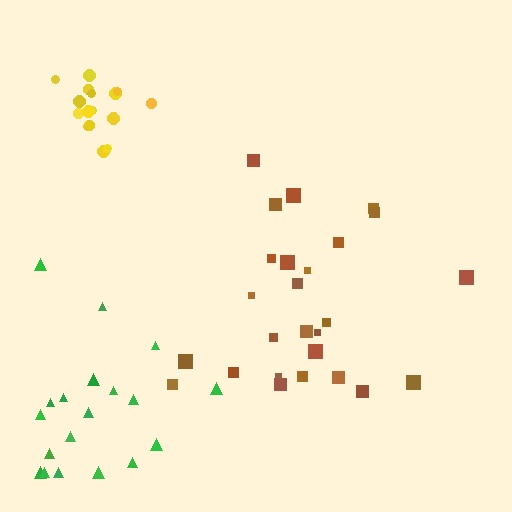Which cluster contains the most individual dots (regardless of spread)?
Brown (26).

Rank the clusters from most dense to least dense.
yellow, brown, green.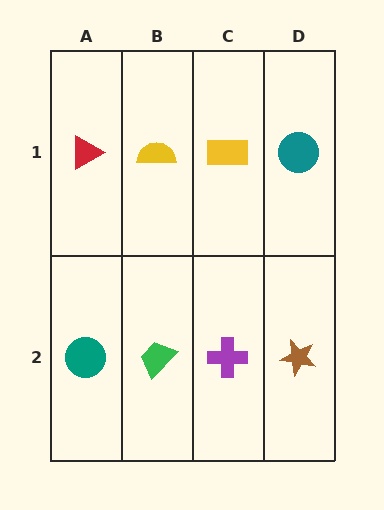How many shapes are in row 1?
4 shapes.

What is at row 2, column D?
A brown star.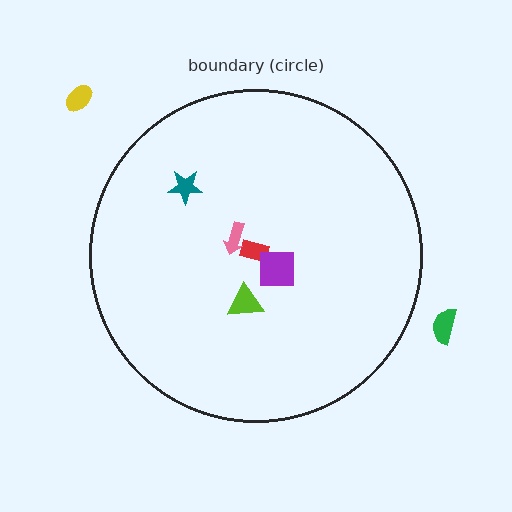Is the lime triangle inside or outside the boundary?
Inside.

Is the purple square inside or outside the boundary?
Inside.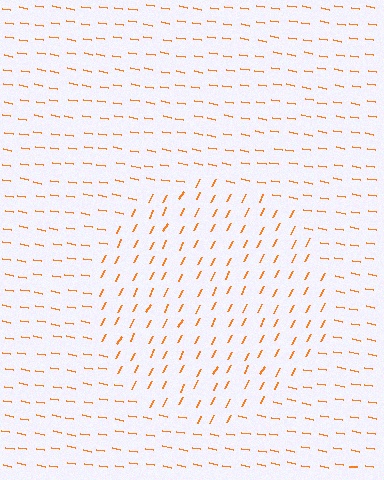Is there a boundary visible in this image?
Yes, there is a texture boundary formed by a change in line orientation.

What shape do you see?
I see a circle.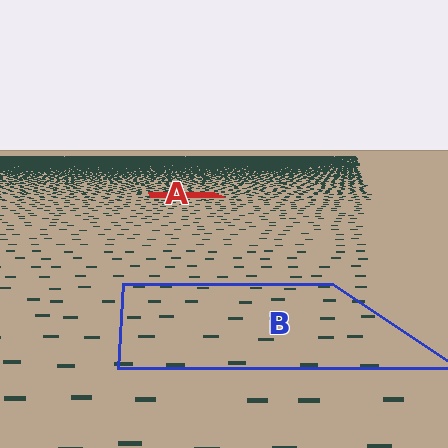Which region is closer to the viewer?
Region B is closer. The texture elements there are larger and more spread out.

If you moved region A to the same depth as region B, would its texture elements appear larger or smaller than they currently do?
They would appear larger. At a closer depth, the same texture elements are projected at a bigger on-screen size.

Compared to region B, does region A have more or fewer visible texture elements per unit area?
Region A has more texture elements per unit area — they are packed more densely because it is farther away.